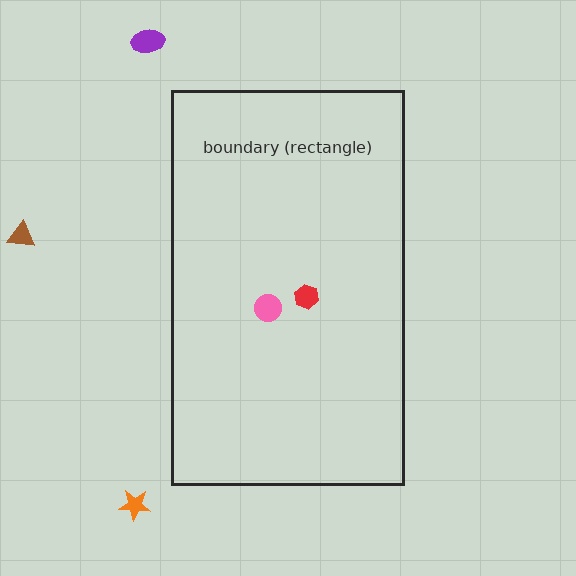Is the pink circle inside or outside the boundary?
Inside.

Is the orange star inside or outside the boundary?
Outside.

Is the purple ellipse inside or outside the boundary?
Outside.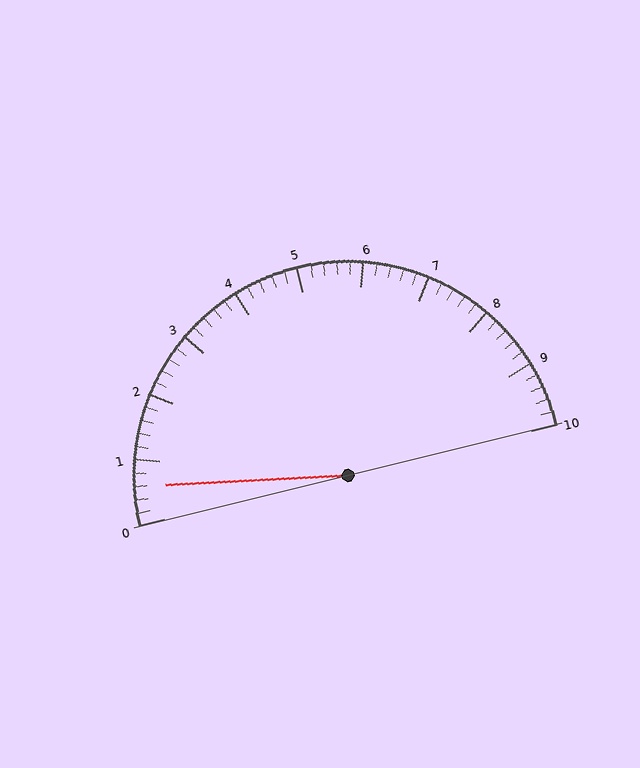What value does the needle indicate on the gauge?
The needle indicates approximately 0.6.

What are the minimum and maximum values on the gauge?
The gauge ranges from 0 to 10.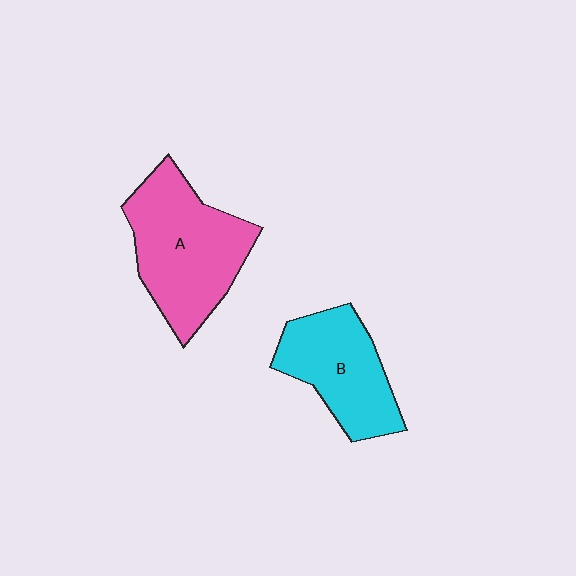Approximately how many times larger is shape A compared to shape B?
Approximately 1.3 times.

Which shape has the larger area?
Shape A (pink).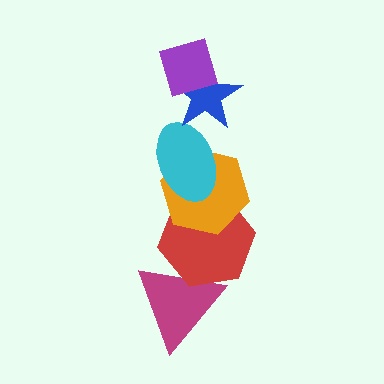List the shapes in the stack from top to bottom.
From top to bottom: the purple diamond, the blue star, the cyan ellipse, the orange hexagon, the red hexagon, the magenta triangle.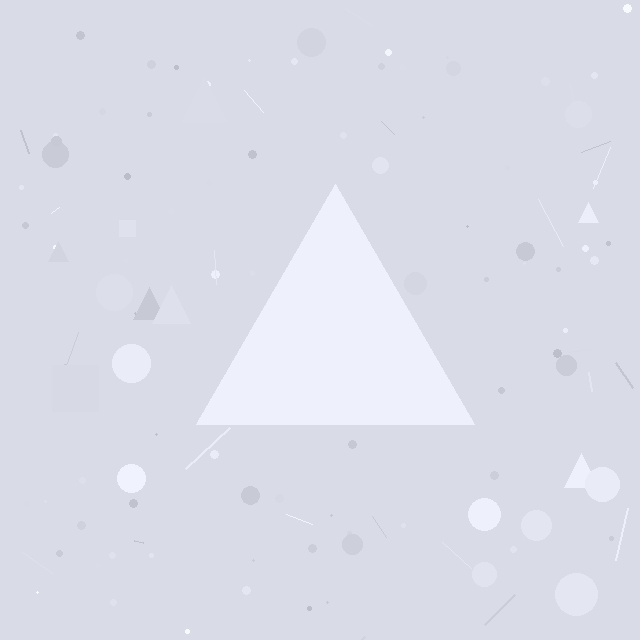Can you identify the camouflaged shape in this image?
The camouflaged shape is a triangle.